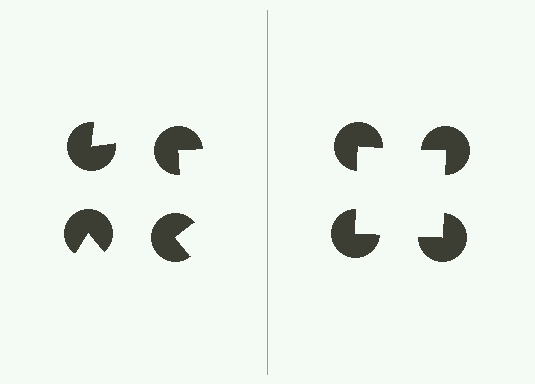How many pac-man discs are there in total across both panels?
8 — 4 on each side.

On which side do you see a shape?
An illusory square appears on the right side. On the left side the wedge cuts are rotated, so no coherent shape forms.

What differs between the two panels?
The pac-man discs are positioned identically on both sides; only the wedge orientations differ. On the right they align to a square; on the left they are misaligned.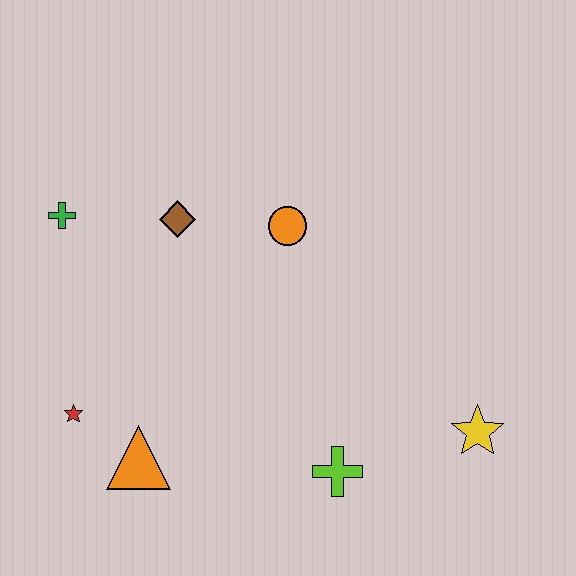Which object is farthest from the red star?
The yellow star is farthest from the red star.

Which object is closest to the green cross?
The brown diamond is closest to the green cross.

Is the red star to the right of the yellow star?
No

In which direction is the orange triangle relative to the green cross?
The orange triangle is below the green cross.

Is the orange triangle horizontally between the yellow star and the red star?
Yes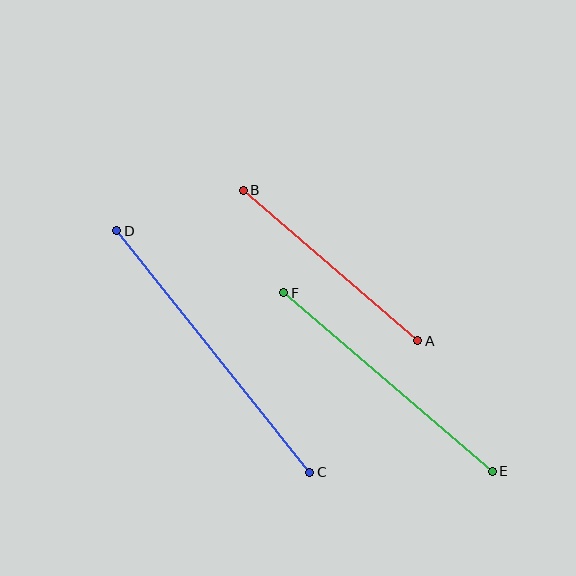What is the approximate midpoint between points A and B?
The midpoint is at approximately (330, 265) pixels.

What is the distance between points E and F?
The distance is approximately 275 pixels.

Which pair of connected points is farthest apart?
Points C and D are farthest apart.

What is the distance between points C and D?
The distance is approximately 309 pixels.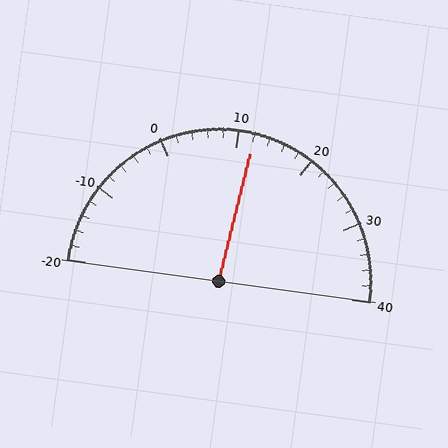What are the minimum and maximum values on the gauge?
The gauge ranges from -20 to 40.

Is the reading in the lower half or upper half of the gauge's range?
The reading is in the upper half of the range (-20 to 40).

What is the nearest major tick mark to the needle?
The nearest major tick mark is 10.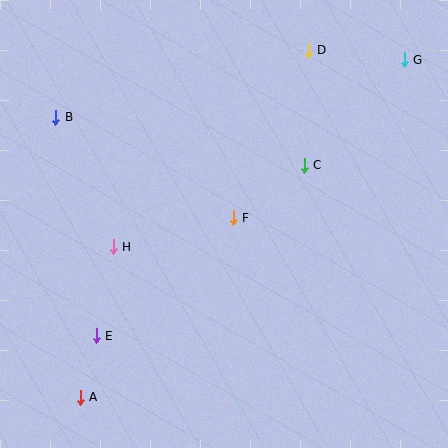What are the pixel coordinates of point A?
Point A is at (80, 397).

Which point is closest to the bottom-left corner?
Point A is closest to the bottom-left corner.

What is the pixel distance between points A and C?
The distance between A and C is 323 pixels.